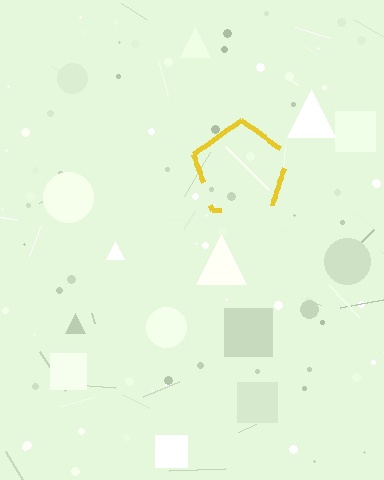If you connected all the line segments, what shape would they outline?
They would outline a pentagon.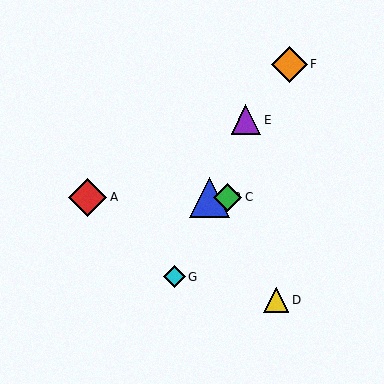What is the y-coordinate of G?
Object G is at y≈277.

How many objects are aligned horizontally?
3 objects (A, B, C) are aligned horizontally.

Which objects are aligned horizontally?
Objects A, B, C are aligned horizontally.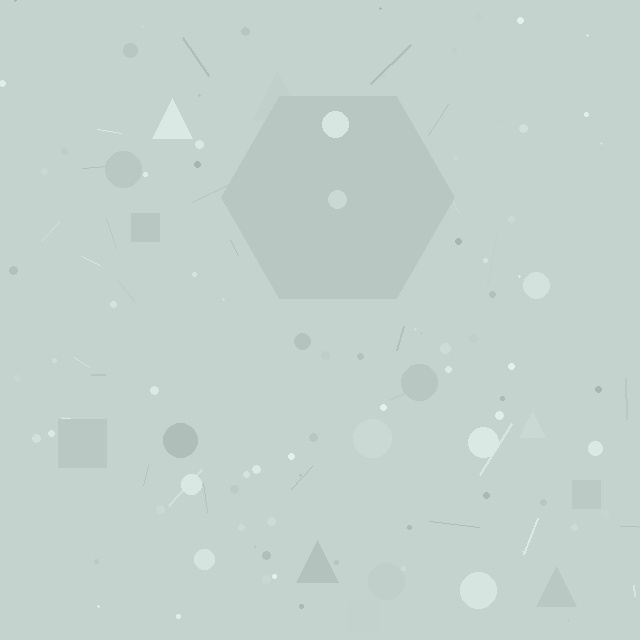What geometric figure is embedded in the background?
A hexagon is embedded in the background.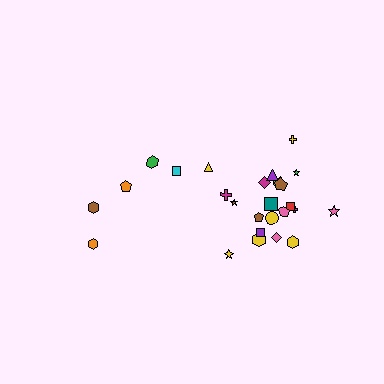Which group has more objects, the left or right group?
The right group.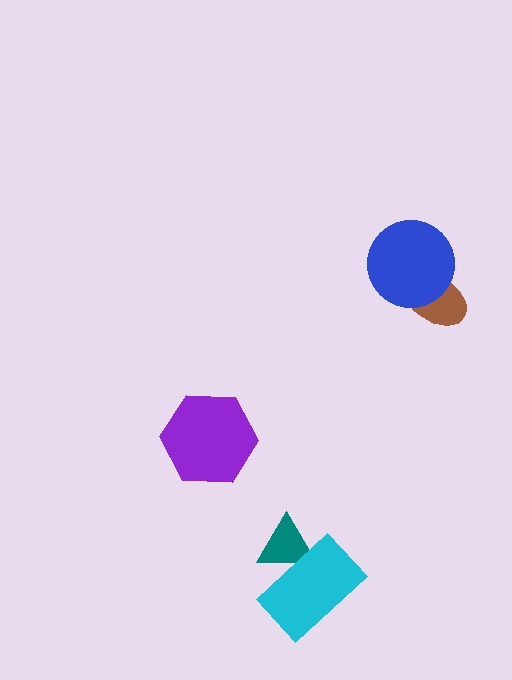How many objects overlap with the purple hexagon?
0 objects overlap with the purple hexagon.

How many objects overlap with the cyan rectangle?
1 object overlaps with the cyan rectangle.